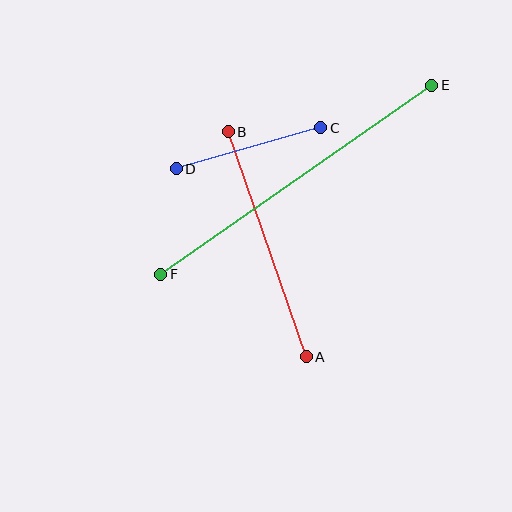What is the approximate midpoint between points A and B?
The midpoint is at approximately (267, 244) pixels.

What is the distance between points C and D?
The distance is approximately 150 pixels.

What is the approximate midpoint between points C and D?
The midpoint is at approximately (249, 148) pixels.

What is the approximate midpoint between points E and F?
The midpoint is at approximately (296, 180) pixels.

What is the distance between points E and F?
The distance is approximately 330 pixels.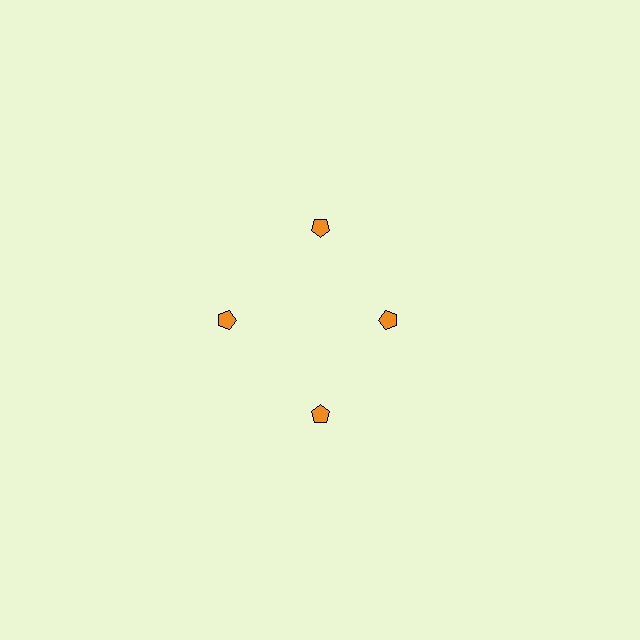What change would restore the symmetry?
The symmetry would be restored by moving it outward, back onto the ring so that all 4 pentagons sit at equal angles and equal distance from the center.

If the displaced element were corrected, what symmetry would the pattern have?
It would have 4-fold rotational symmetry — the pattern would map onto itself every 90 degrees.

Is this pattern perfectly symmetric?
No. The 4 orange pentagons are arranged in a ring, but one element near the 3 o'clock position is pulled inward toward the center, breaking the 4-fold rotational symmetry.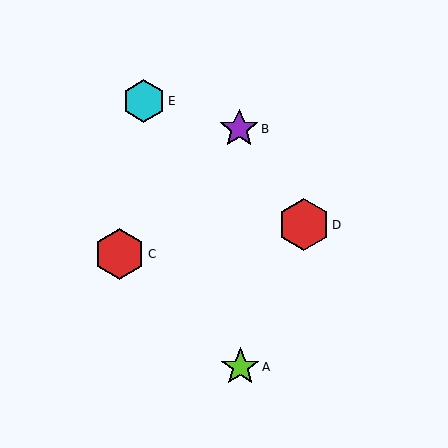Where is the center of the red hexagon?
The center of the red hexagon is at (304, 225).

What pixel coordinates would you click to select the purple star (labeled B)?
Click at (239, 129) to select the purple star B.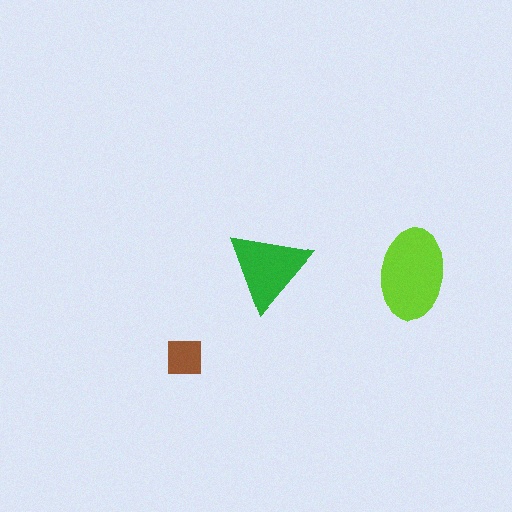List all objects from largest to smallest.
The lime ellipse, the green triangle, the brown square.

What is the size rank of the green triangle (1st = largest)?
2nd.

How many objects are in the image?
There are 3 objects in the image.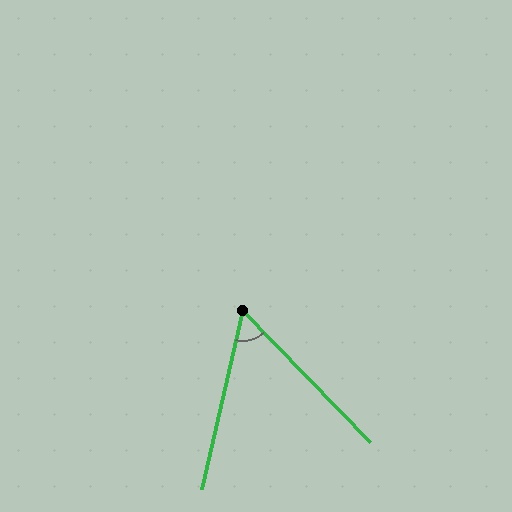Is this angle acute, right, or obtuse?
It is acute.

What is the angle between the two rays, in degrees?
Approximately 57 degrees.